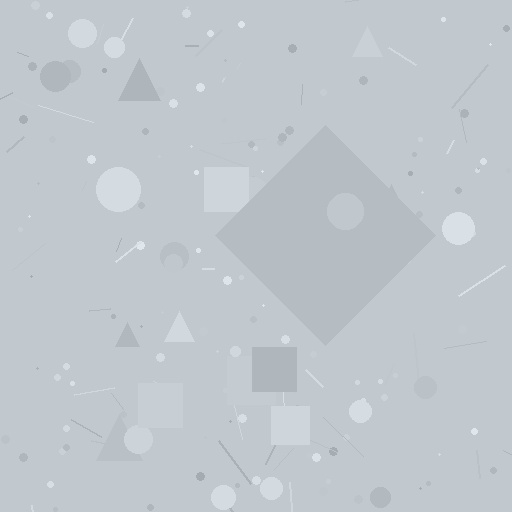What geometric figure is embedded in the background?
A diamond is embedded in the background.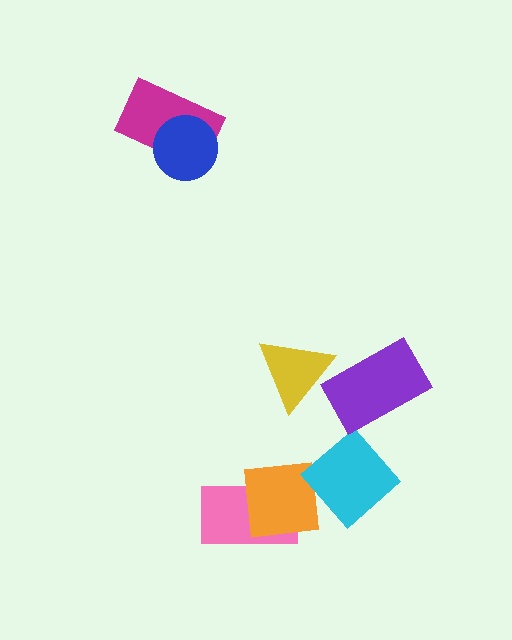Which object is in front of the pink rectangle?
The orange square is in front of the pink rectangle.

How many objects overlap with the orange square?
2 objects overlap with the orange square.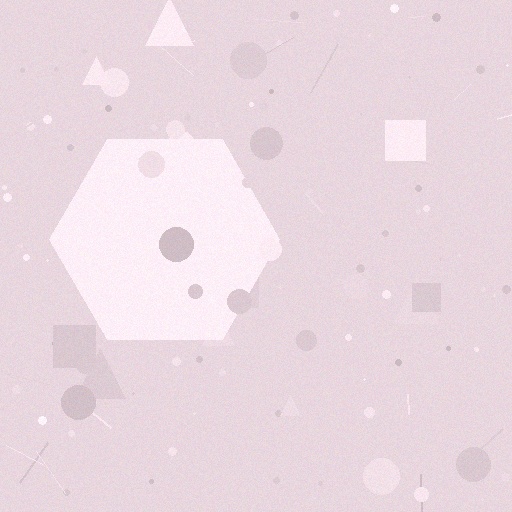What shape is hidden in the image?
A hexagon is hidden in the image.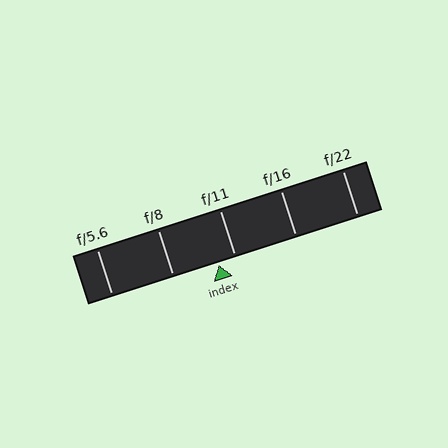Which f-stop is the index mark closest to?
The index mark is closest to f/11.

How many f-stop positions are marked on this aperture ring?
There are 5 f-stop positions marked.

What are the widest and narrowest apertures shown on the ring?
The widest aperture shown is f/5.6 and the narrowest is f/22.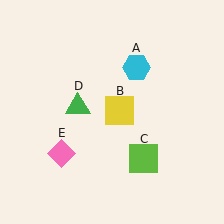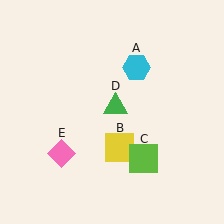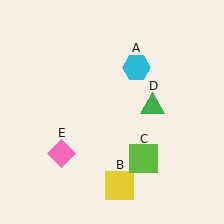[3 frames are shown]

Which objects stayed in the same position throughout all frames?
Cyan hexagon (object A) and lime square (object C) and pink diamond (object E) remained stationary.